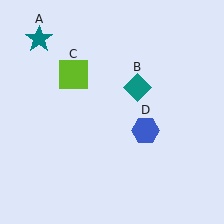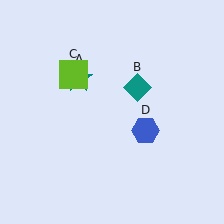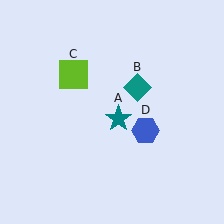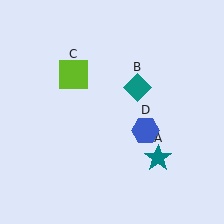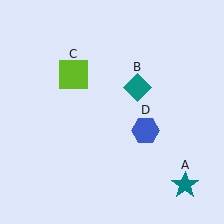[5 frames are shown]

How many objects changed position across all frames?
1 object changed position: teal star (object A).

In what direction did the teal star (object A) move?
The teal star (object A) moved down and to the right.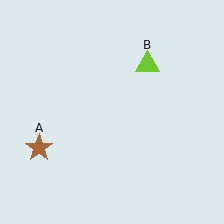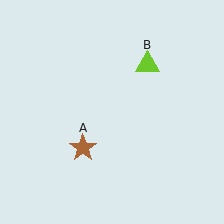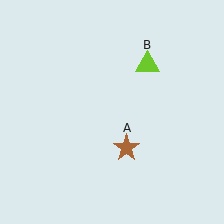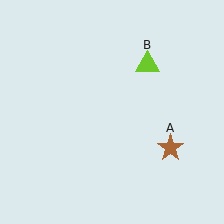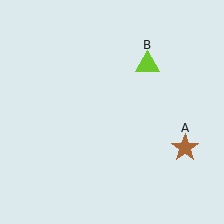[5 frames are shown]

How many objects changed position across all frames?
1 object changed position: brown star (object A).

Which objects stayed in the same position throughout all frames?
Lime triangle (object B) remained stationary.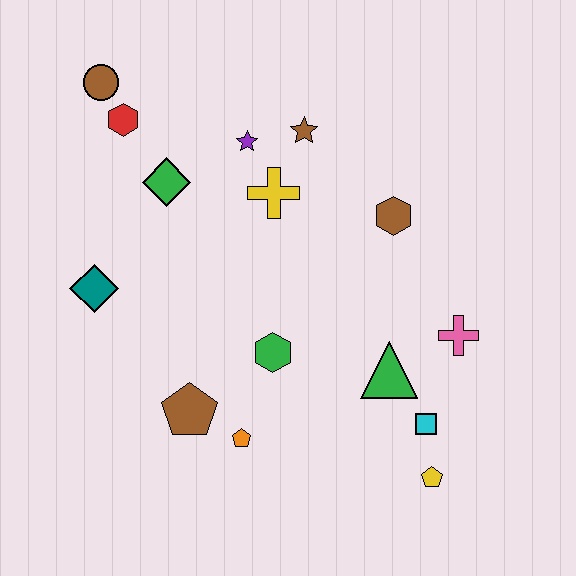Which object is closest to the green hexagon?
The orange pentagon is closest to the green hexagon.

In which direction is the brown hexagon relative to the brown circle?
The brown hexagon is to the right of the brown circle.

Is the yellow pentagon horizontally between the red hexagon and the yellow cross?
No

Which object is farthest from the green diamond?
The yellow pentagon is farthest from the green diamond.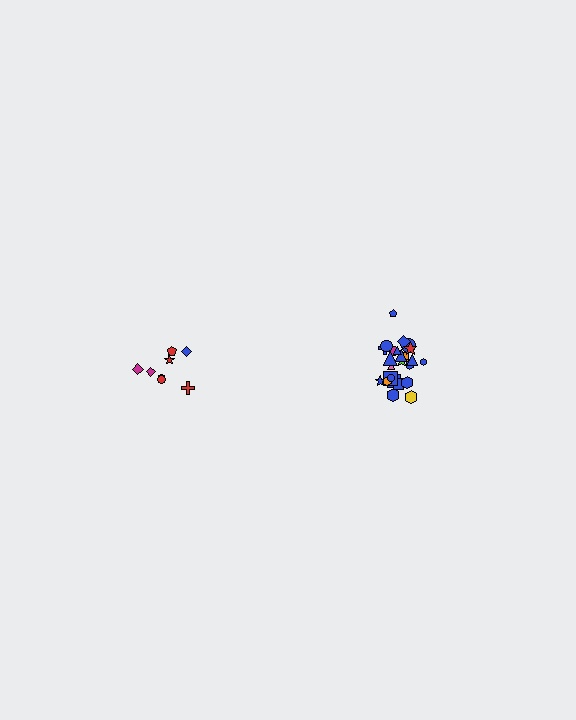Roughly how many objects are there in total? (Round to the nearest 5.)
Roughly 35 objects in total.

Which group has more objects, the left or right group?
The right group.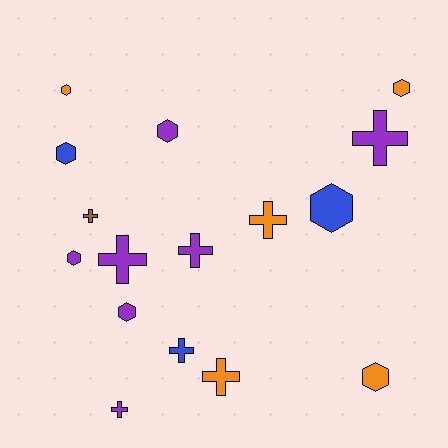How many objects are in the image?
There are 16 objects.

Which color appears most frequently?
Purple, with 7 objects.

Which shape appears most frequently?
Hexagon, with 8 objects.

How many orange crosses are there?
There are 2 orange crosses.